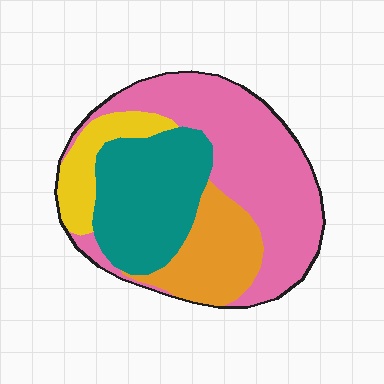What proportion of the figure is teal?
Teal takes up about one quarter (1/4) of the figure.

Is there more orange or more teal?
Teal.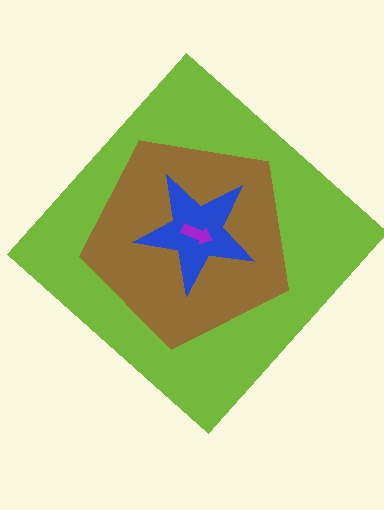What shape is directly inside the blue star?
The purple arrow.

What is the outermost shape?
The lime diamond.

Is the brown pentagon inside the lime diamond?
Yes.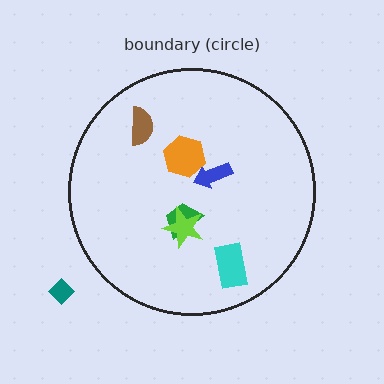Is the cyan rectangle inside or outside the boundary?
Inside.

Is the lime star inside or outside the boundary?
Inside.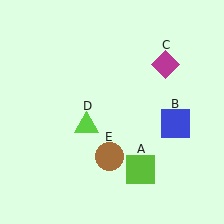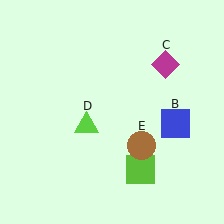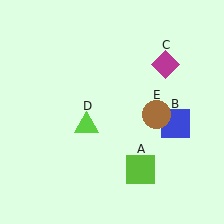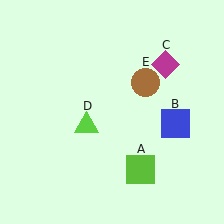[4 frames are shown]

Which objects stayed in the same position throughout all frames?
Lime square (object A) and blue square (object B) and magenta diamond (object C) and lime triangle (object D) remained stationary.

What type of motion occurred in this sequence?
The brown circle (object E) rotated counterclockwise around the center of the scene.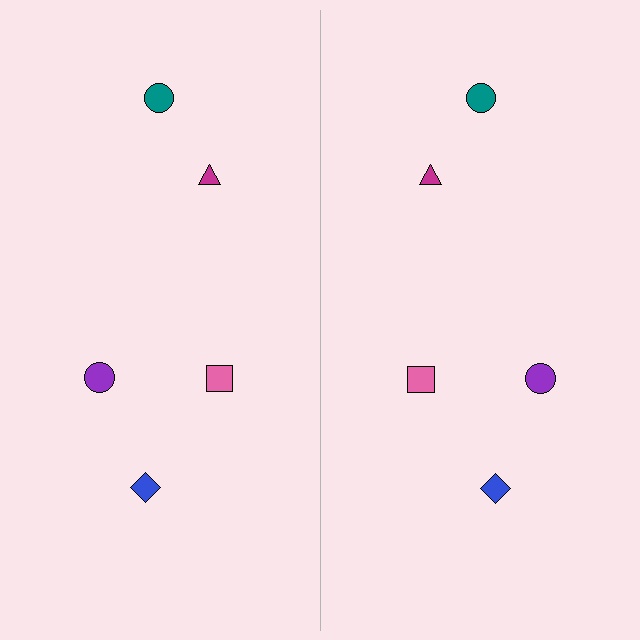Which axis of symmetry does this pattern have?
The pattern has a vertical axis of symmetry running through the center of the image.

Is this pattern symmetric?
Yes, this pattern has bilateral (reflection) symmetry.